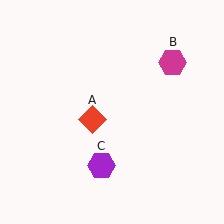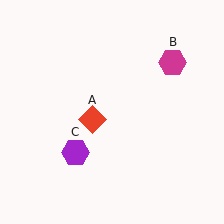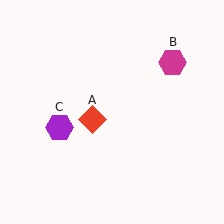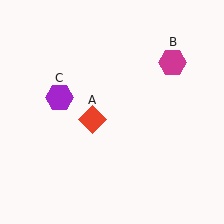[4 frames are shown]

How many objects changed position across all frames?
1 object changed position: purple hexagon (object C).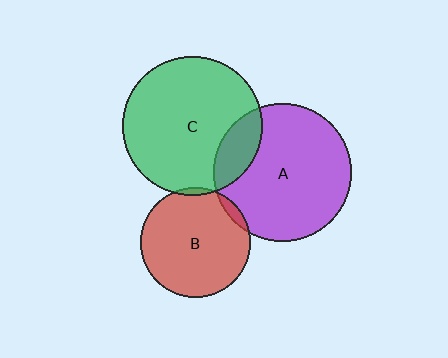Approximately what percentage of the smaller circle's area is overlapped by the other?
Approximately 5%.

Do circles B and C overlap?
Yes.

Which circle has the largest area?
Circle C (green).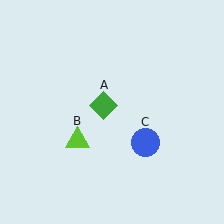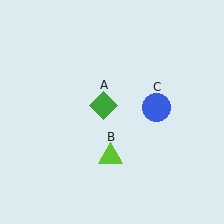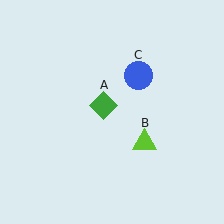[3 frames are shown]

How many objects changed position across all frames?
2 objects changed position: lime triangle (object B), blue circle (object C).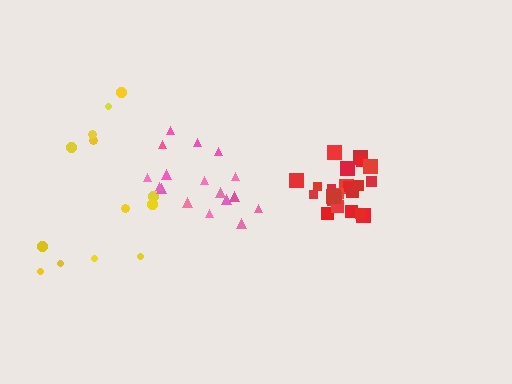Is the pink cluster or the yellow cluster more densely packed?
Pink.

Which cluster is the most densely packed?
Red.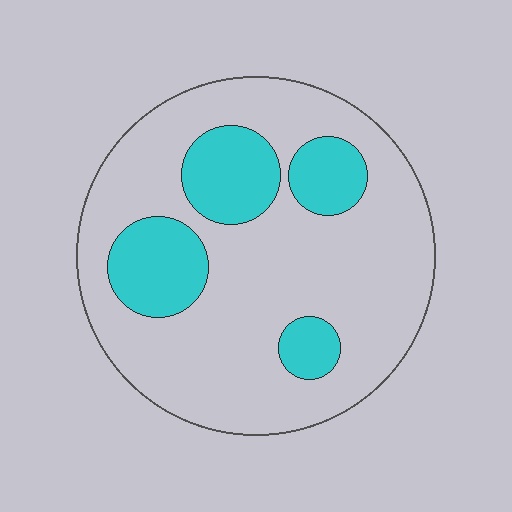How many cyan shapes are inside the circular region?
4.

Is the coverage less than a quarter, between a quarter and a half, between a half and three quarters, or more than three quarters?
Less than a quarter.